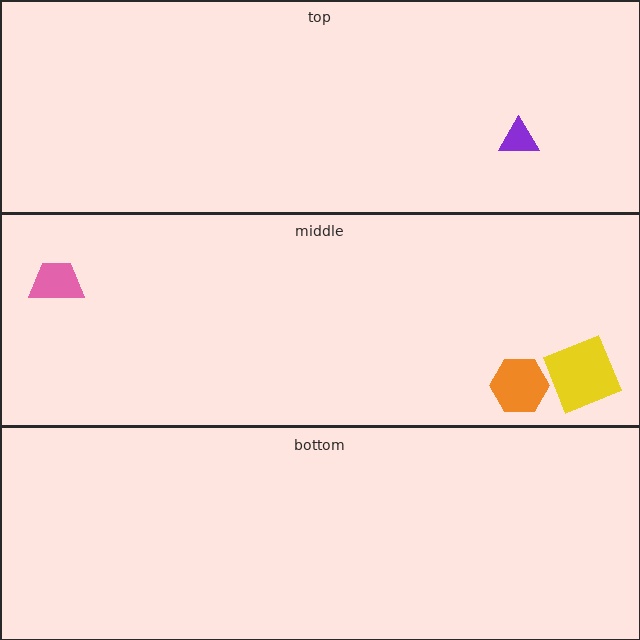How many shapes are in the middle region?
3.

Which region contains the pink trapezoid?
The middle region.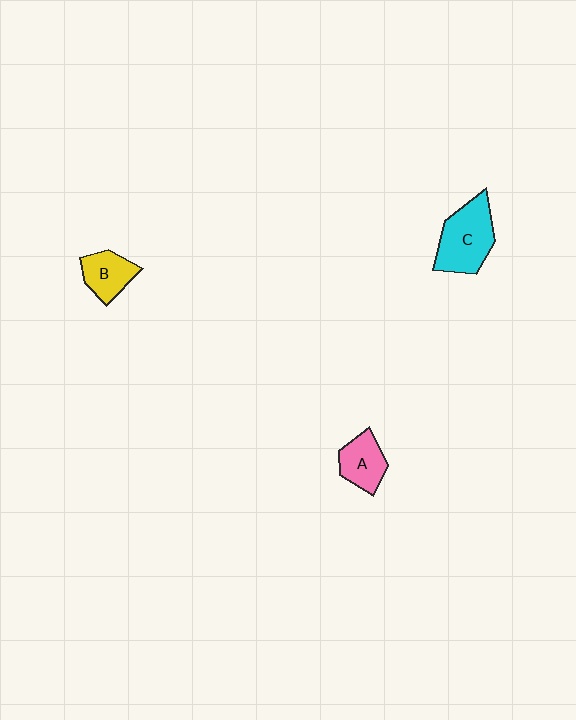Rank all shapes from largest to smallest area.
From largest to smallest: C (cyan), A (pink), B (yellow).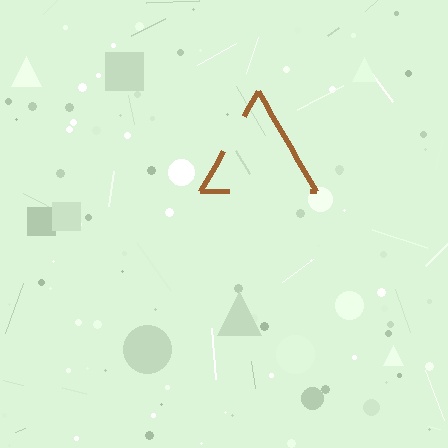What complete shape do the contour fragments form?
The contour fragments form a triangle.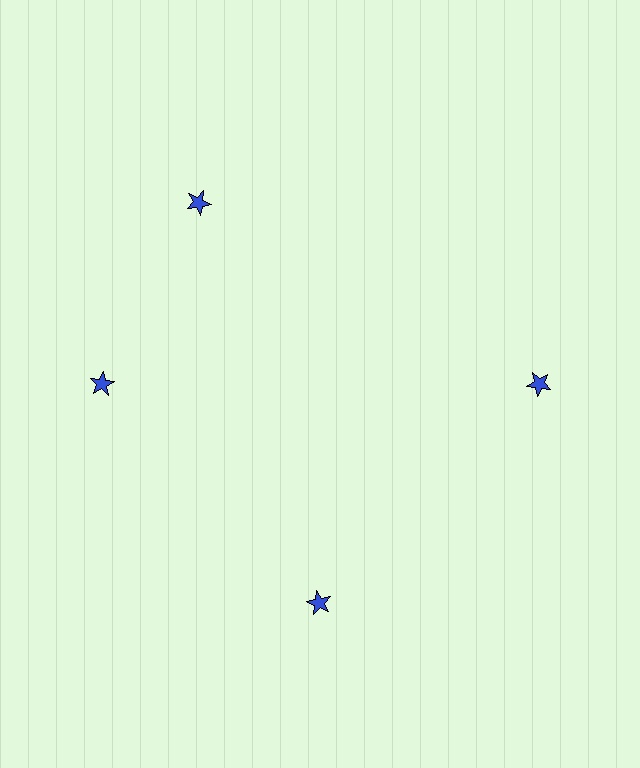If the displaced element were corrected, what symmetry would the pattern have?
It would have 4-fold rotational symmetry — the pattern would map onto itself every 90 degrees.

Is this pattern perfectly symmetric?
No. The 4 blue stars are arranged in a ring, but one element near the 12 o'clock position is rotated out of alignment along the ring, breaking the 4-fold rotational symmetry.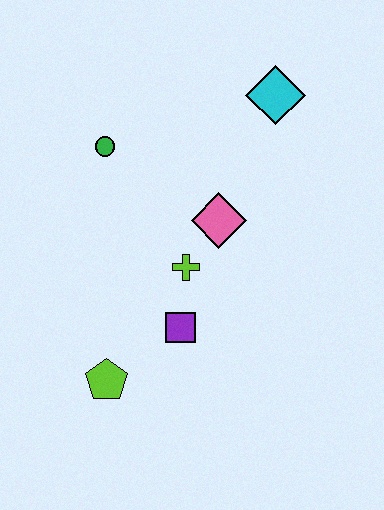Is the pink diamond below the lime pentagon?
No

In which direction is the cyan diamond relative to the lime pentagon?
The cyan diamond is above the lime pentagon.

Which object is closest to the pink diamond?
The lime cross is closest to the pink diamond.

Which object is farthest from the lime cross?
The cyan diamond is farthest from the lime cross.